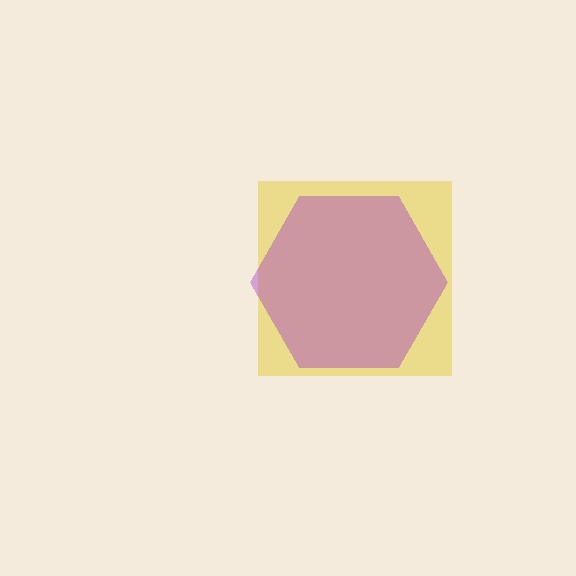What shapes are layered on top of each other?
The layered shapes are: a yellow square, a purple hexagon.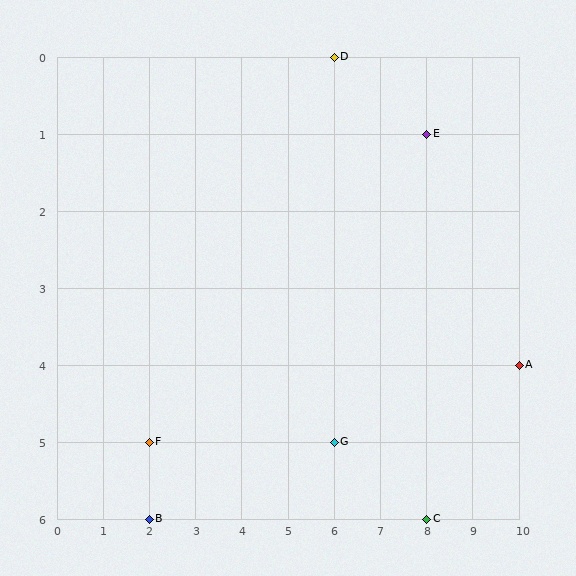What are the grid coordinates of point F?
Point F is at grid coordinates (2, 5).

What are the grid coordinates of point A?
Point A is at grid coordinates (10, 4).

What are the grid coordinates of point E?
Point E is at grid coordinates (8, 1).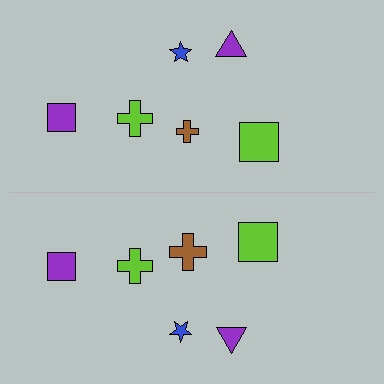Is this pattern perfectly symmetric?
No, the pattern is not perfectly symmetric. The brown cross on the bottom side has a different size than its mirror counterpart.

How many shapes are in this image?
There are 12 shapes in this image.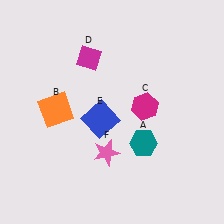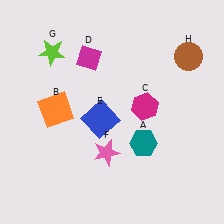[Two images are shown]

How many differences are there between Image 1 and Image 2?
There are 2 differences between the two images.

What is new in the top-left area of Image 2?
A lime star (G) was added in the top-left area of Image 2.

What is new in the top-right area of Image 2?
A brown circle (H) was added in the top-right area of Image 2.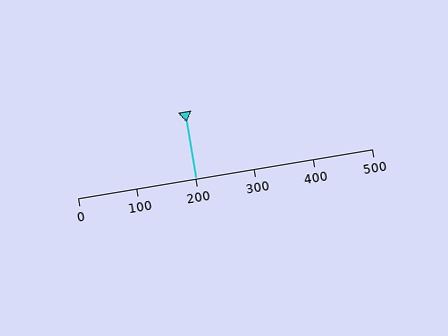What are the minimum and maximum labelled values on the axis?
The axis runs from 0 to 500.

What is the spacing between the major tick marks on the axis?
The major ticks are spaced 100 apart.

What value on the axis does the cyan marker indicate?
The marker indicates approximately 200.